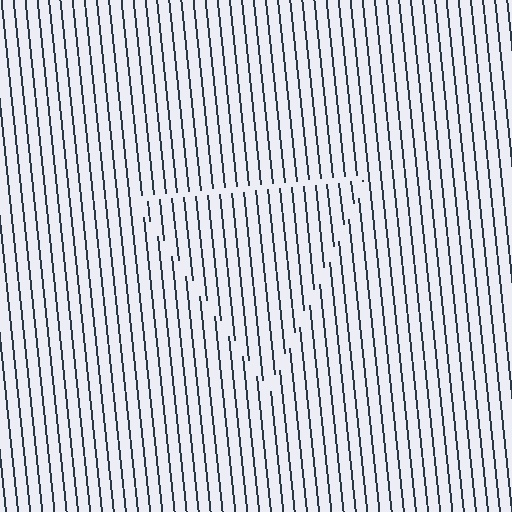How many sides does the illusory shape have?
3 sides — the line-ends trace a triangle.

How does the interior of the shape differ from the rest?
The interior of the shape contains the same grating, shifted by half a period — the contour is defined by the phase discontinuity where line-ends from the inner and outer gratings abut.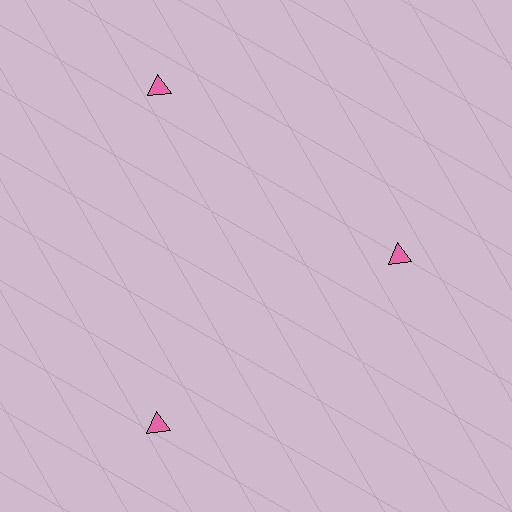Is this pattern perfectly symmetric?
No. The 3 pink triangles are arranged in a ring, but one element near the 3 o'clock position is pulled inward toward the center, breaking the 3-fold rotational symmetry.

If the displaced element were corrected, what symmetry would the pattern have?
It would have 3-fold rotational symmetry — the pattern would map onto itself every 120 degrees.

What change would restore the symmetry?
The symmetry would be restored by moving it outward, back onto the ring so that all 3 triangles sit at equal angles and equal distance from the center.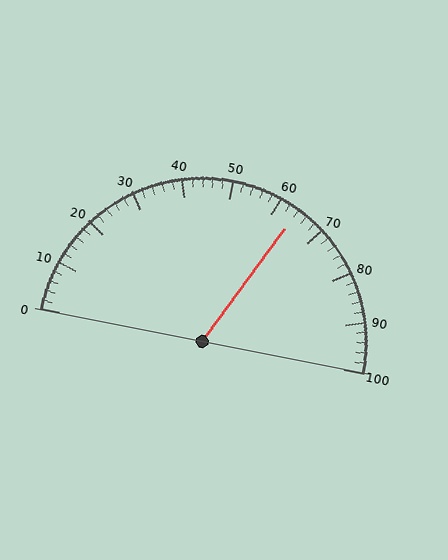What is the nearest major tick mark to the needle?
The nearest major tick mark is 60.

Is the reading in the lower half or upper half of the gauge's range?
The reading is in the upper half of the range (0 to 100).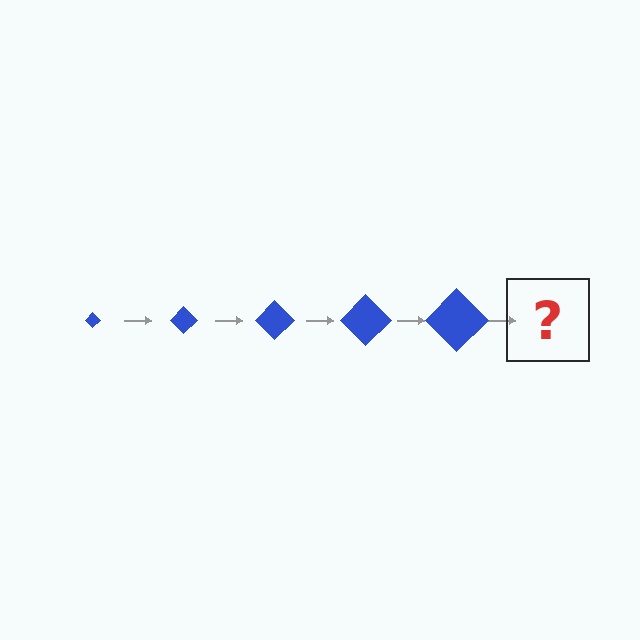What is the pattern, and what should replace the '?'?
The pattern is that the diamond gets progressively larger each step. The '?' should be a blue diamond, larger than the previous one.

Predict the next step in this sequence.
The next step is a blue diamond, larger than the previous one.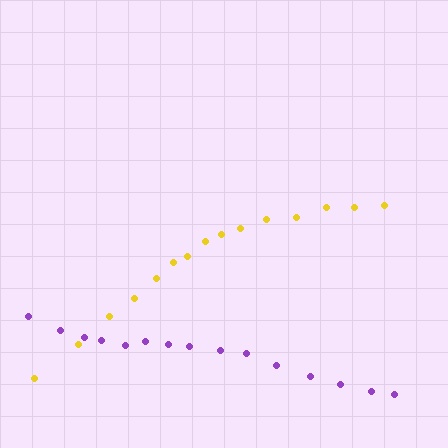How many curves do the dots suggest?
There are 2 distinct paths.